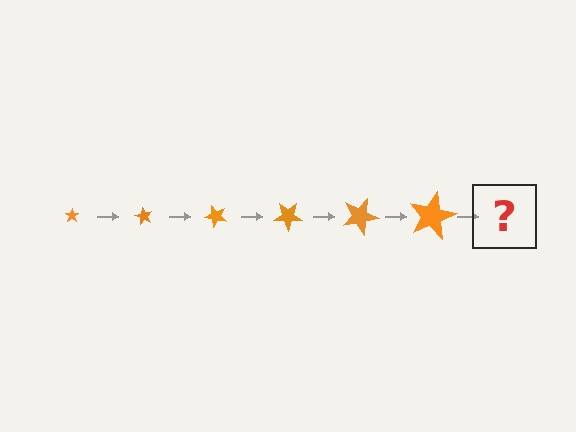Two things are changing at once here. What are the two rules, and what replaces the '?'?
The two rules are that the star grows larger each step and it rotates 60 degrees each step. The '?' should be a star, larger than the previous one and rotated 360 degrees from the start.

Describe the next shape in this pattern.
It should be a star, larger than the previous one and rotated 360 degrees from the start.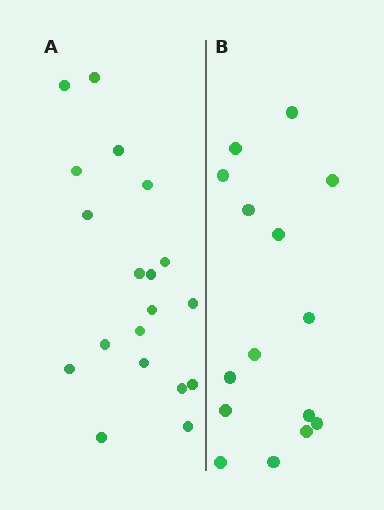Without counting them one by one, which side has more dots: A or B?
Region A (the left region) has more dots.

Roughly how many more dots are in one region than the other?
Region A has about 4 more dots than region B.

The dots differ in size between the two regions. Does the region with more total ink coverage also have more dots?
No. Region B has more total ink coverage because its dots are larger, but region A actually contains more individual dots. Total area can be misleading — the number of items is what matters here.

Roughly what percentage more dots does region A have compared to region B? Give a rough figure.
About 25% more.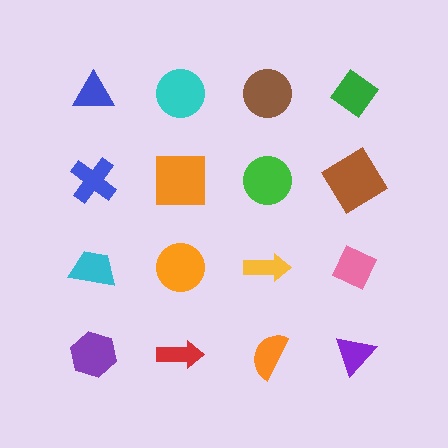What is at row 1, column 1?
A blue triangle.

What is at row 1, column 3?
A brown circle.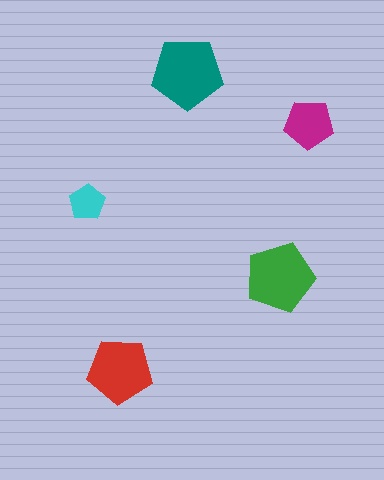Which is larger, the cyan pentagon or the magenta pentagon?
The magenta one.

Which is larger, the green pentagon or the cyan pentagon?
The green one.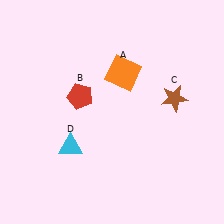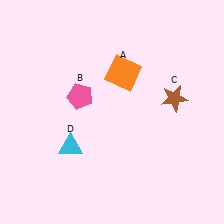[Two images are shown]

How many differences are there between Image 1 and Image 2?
There is 1 difference between the two images.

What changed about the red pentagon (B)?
In Image 1, B is red. In Image 2, it changed to pink.